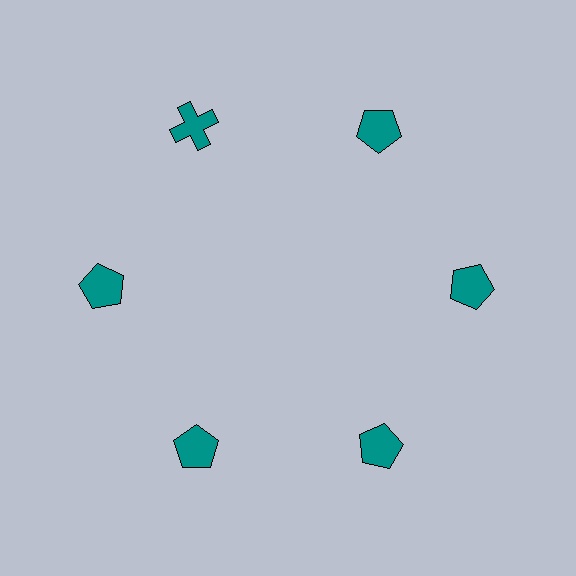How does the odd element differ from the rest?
It has a different shape: cross instead of pentagon.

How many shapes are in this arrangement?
There are 6 shapes arranged in a ring pattern.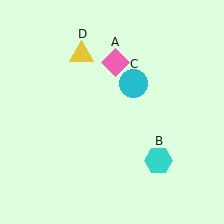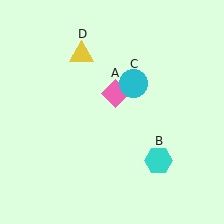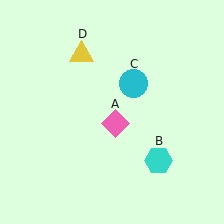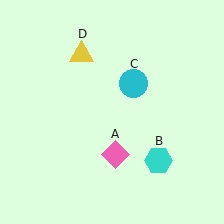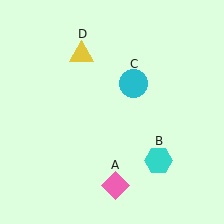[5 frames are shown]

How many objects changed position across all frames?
1 object changed position: pink diamond (object A).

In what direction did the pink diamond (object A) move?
The pink diamond (object A) moved down.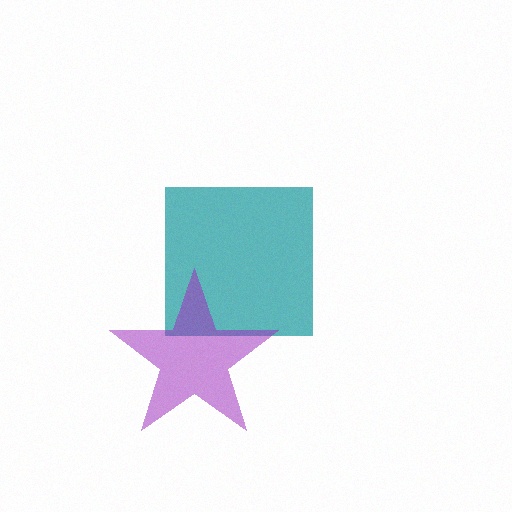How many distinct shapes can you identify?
There are 2 distinct shapes: a teal square, a purple star.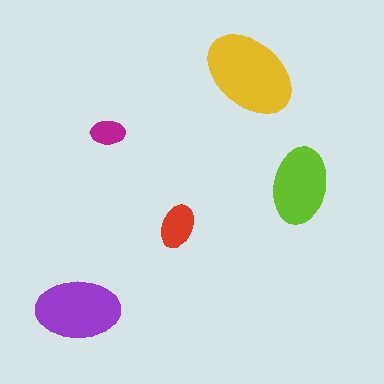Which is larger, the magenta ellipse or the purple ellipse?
The purple one.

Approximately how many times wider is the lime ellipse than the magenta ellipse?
About 2 times wider.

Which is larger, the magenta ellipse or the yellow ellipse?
The yellow one.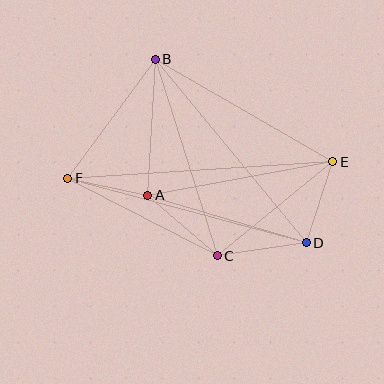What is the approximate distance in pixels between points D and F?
The distance between D and F is approximately 247 pixels.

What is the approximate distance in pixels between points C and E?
The distance between C and E is approximately 149 pixels.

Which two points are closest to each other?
Points A and F are closest to each other.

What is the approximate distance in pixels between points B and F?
The distance between B and F is approximately 148 pixels.